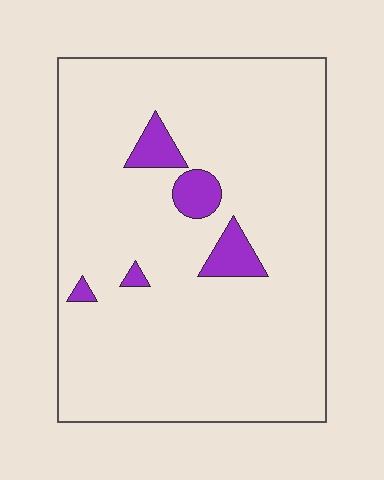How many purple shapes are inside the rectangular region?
5.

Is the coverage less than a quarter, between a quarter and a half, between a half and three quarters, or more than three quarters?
Less than a quarter.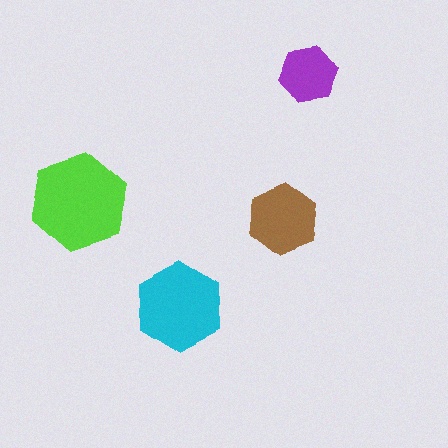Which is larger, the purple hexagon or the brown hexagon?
The brown one.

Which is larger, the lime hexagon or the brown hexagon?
The lime one.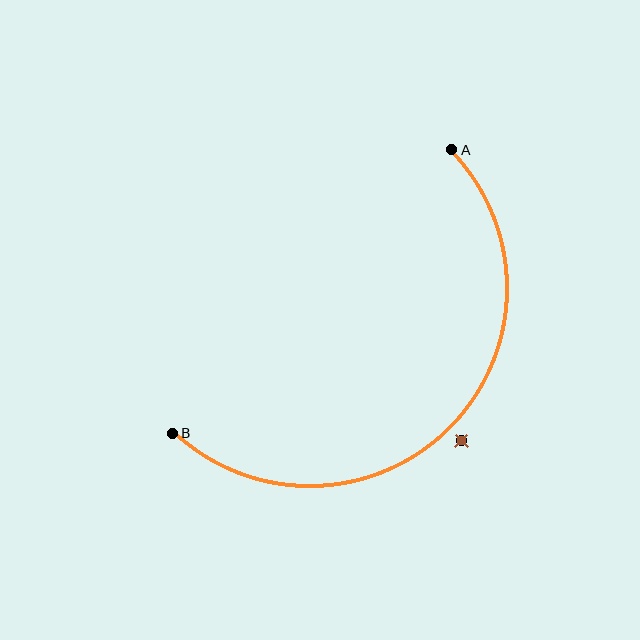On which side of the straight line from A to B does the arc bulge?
The arc bulges below and to the right of the straight line connecting A and B.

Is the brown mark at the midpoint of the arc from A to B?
No — the brown mark does not lie on the arc at all. It sits slightly outside the curve.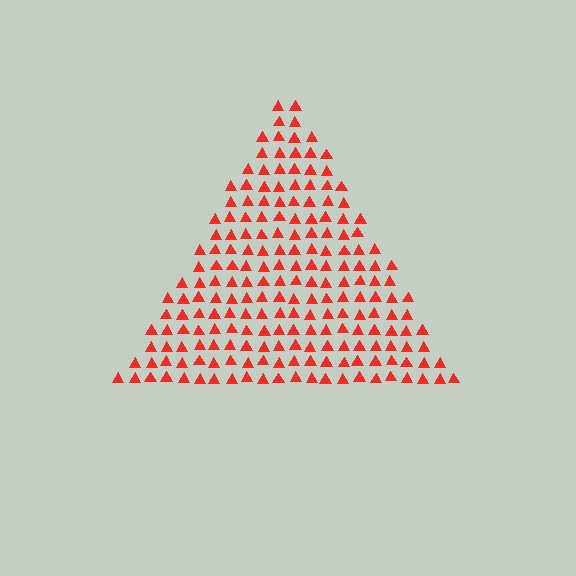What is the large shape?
The large shape is a triangle.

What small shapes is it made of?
It is made of small triangles.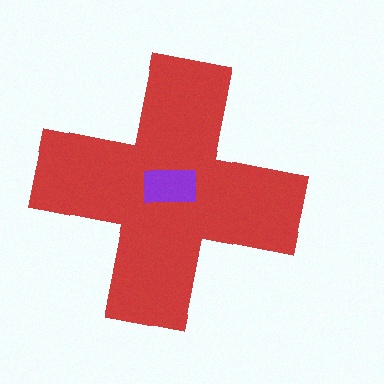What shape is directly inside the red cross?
The purple rectangle.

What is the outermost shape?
The red cross.